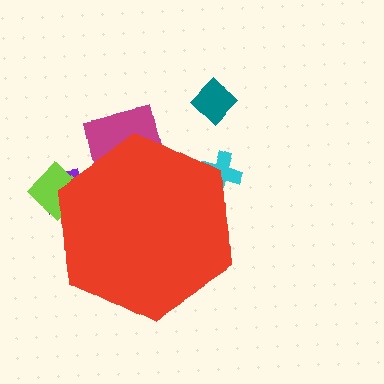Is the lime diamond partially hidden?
Yes, the lime diamond is partially hidden behind the red hexagon.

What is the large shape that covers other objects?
A red hexagon.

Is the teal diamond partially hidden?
No, the teal diamond is fully visible.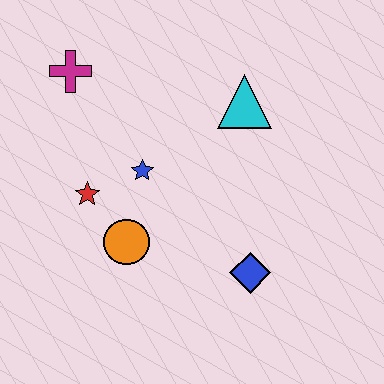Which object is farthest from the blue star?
The blue diamond is farthest from the blue star.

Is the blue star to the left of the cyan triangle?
Yes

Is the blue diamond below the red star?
Yes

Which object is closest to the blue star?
The red star is closest to the blue star.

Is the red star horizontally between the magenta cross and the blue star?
Yes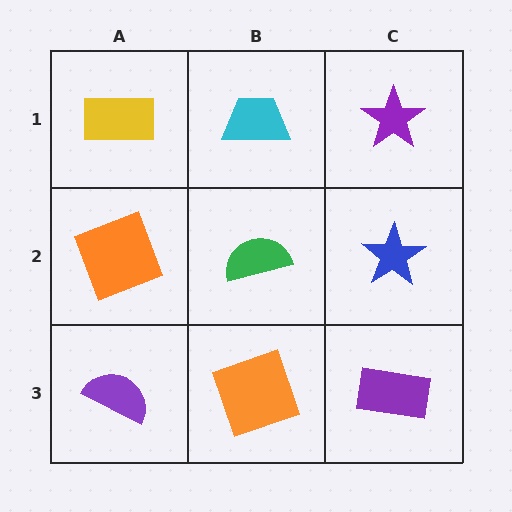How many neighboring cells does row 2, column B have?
4.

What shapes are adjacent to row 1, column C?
A blue star (row 2, column C), a cyan trapezoid (row 1, column B).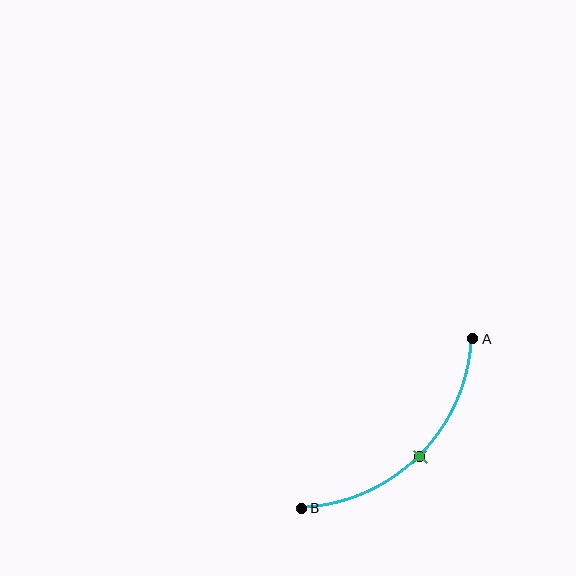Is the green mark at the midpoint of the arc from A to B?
Yes. The green mark lies on the arc at equal arc-length from both A and B — it is the arc midpoint.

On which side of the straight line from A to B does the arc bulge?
The arc bulges below and to the right of the straight line connecting A and B.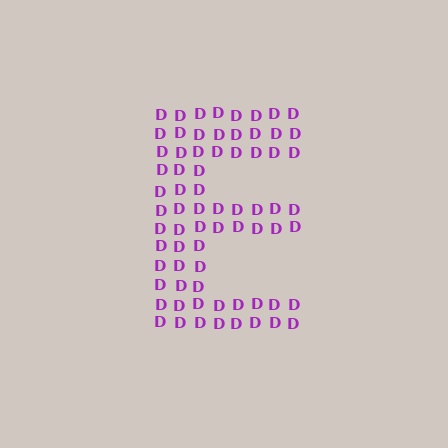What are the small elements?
The small elements are letter D's.